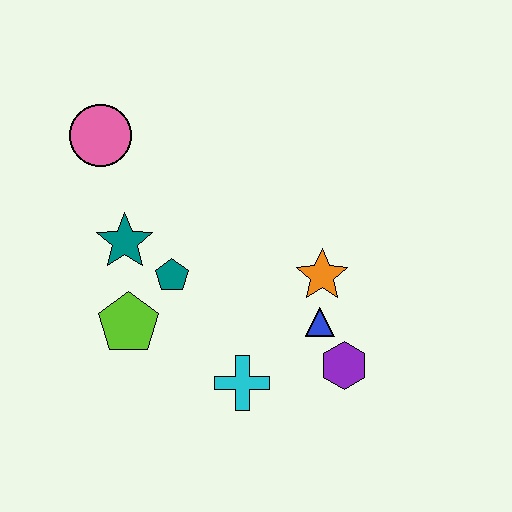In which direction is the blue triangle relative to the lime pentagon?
The blue triangle is to the right of the lime pentagon.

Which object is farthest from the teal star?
The purple hexagon is farthest from the teal star.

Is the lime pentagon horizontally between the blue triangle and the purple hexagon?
No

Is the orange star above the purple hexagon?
Yes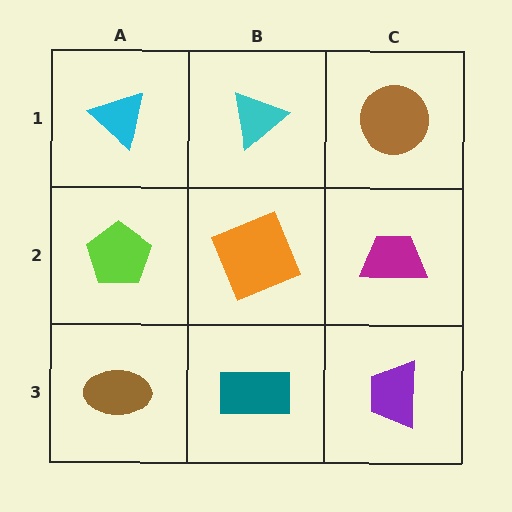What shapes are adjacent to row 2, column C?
A brown circle (row 1, column C), a purple trapezoid (row 3, column C), an orange square (row 2, column B).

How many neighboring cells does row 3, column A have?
2.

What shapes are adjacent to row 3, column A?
A lime pentagon (row 2, column A), a teal rectangle (row 3, column B).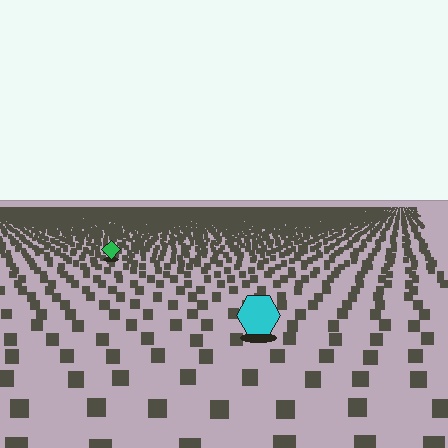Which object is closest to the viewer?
The cyan hexagon is closest. The texture marks near it are larger and more spread out.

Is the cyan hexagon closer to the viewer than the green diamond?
Yes. The cyan hexagon is closer — you can tell from the texture gradient: the ground texture is coarser near it.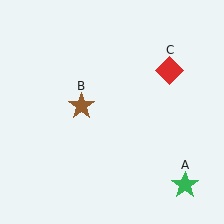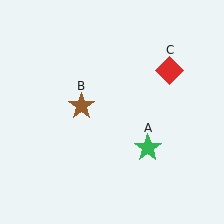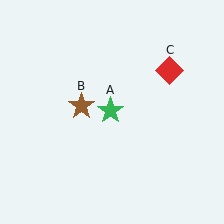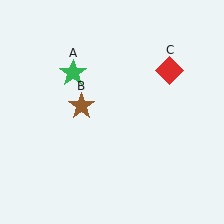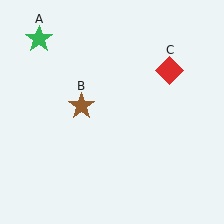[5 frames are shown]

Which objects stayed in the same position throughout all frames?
Brown star (object B) and red diamond (object C) remained stationary.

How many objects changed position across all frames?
1 object changed position: green star (object A).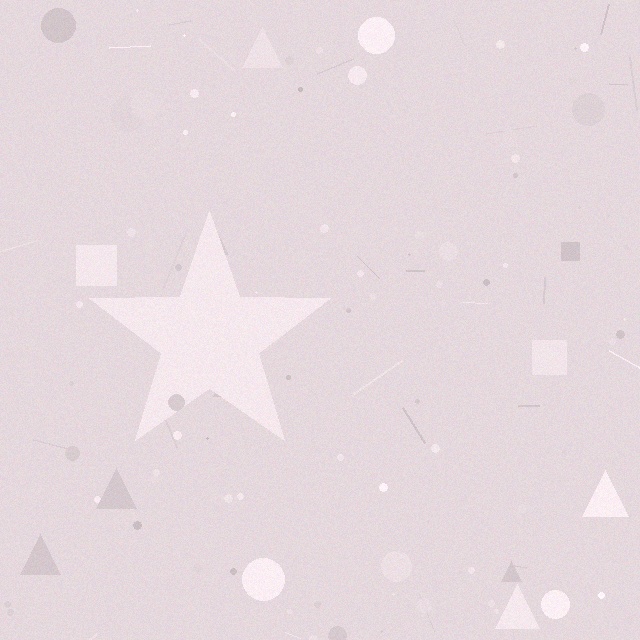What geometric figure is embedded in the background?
A star is embedded in the background.